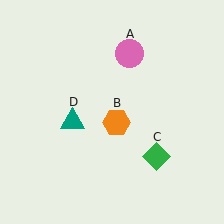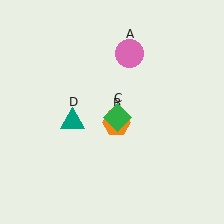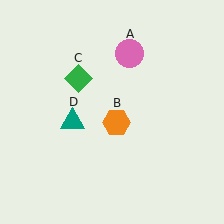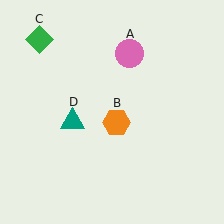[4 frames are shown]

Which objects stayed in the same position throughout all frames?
Pink circle (object A) and orange hexagon (object B) and teal triangle (object D) remained stationary.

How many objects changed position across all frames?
1 object changed position: green diamond (object C).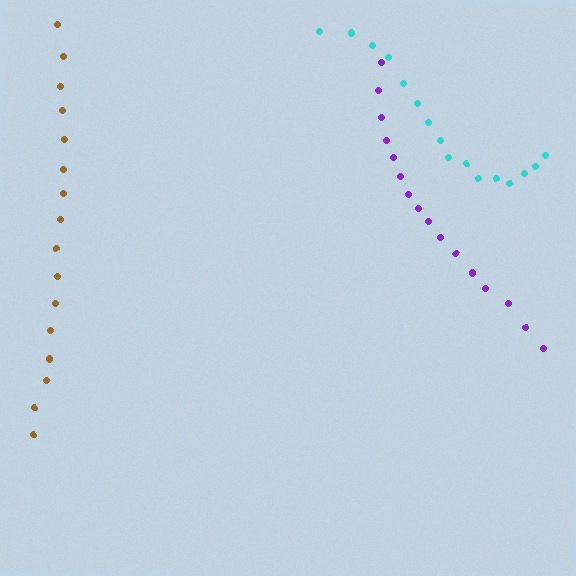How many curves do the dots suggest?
There are 3 distinct paths.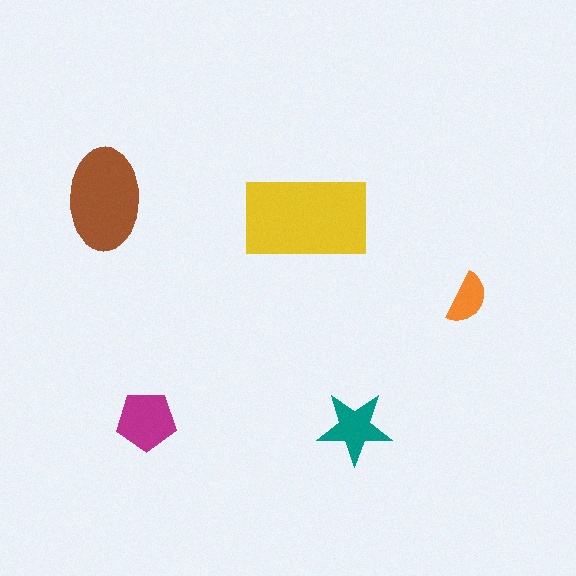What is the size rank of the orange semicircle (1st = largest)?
5th.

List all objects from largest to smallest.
The yellow rectangle, the brown ellipse, the magenta pentagon, the teal star, the orange semicircle.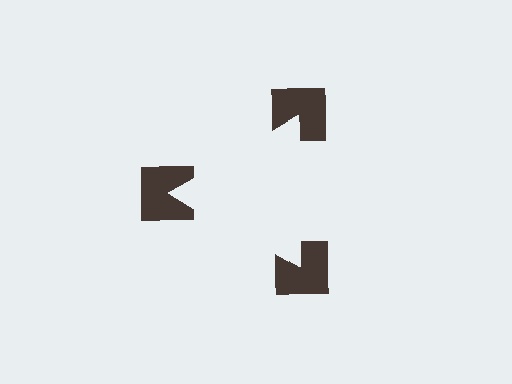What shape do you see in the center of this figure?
An illusory triangle — its edges are inferred from the aligned wedge cuts in the notched squares, not physically drawn.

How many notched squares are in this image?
There are 3 — one at each vertex of the illusory triangle.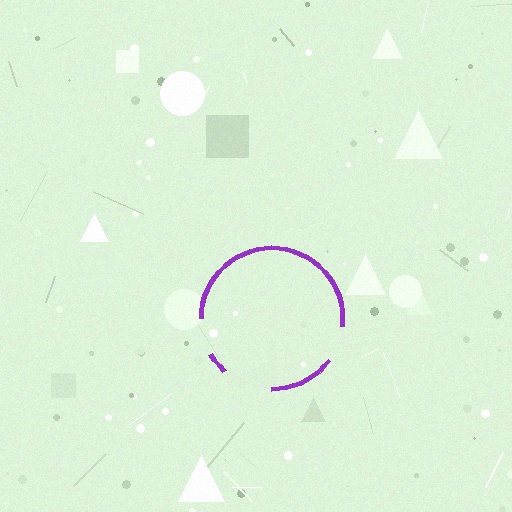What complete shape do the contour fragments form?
The contour fragments form a circle.